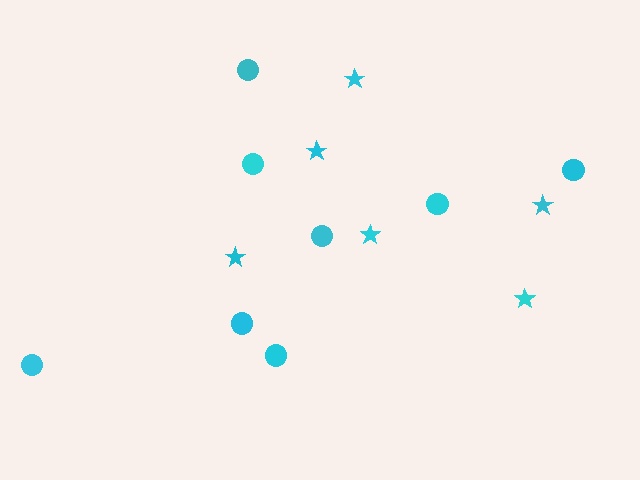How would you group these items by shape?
There are 2 groups: one group of stars (6) and one group of circles (8).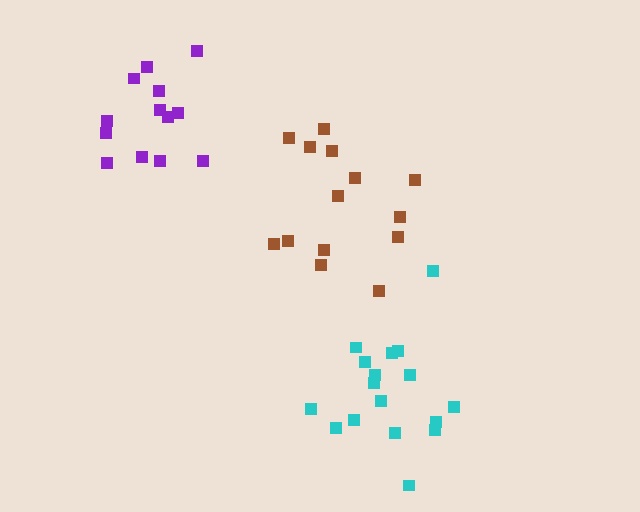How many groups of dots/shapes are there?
There are 3 groups.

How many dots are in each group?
Group 1: 14 dots, Group 2: 17 dots, Group 3: 13 dots (44 total).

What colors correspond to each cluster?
The clusters are colored: brown, cyan, purple.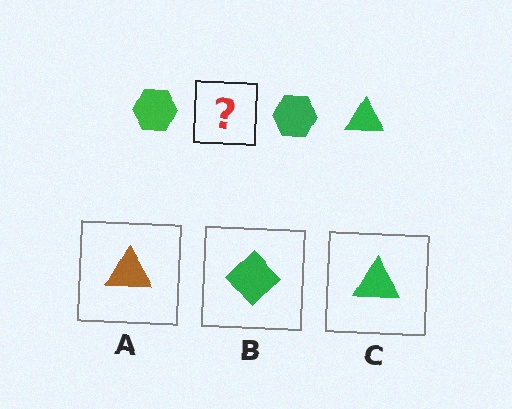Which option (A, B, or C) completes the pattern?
C.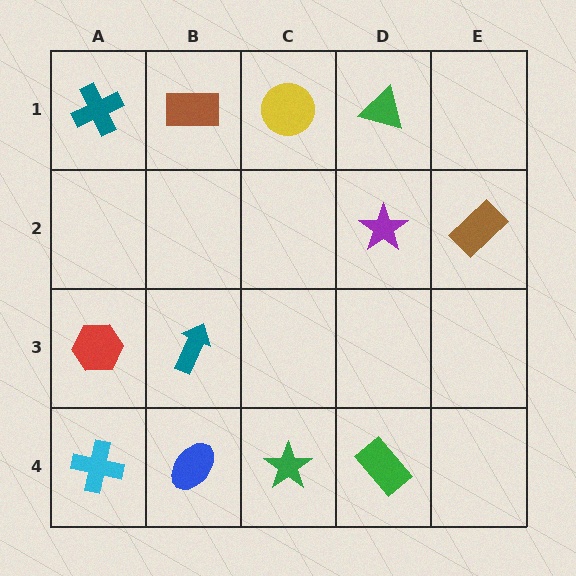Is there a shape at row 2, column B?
No, that cell is empty.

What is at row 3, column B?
A teal arrow.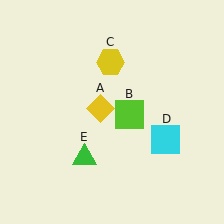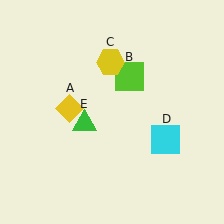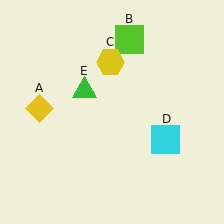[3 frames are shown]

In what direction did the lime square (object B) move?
The lime square (object B) moved up.